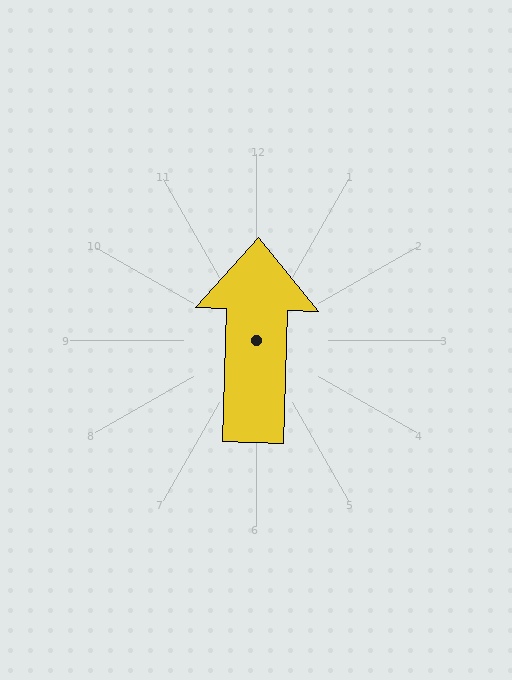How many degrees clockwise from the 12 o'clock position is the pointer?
Approximately 2 degrees.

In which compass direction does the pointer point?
North.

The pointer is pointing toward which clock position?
Roughly 12 o'clock.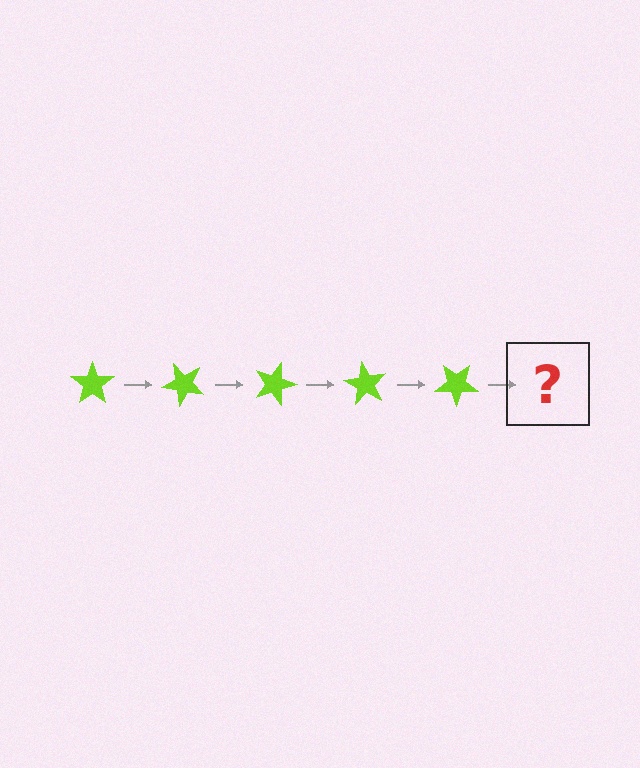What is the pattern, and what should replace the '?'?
The pattern is that the star rotates 45 degrees each step. The '?' should be a lime star rotated 225 degrees.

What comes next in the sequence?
The next element should be a lime star rotated 225 degrees.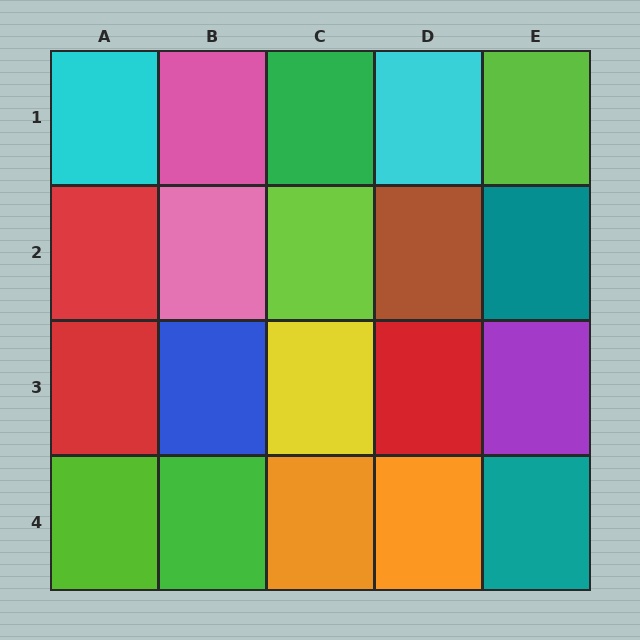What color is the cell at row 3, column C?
Yellow.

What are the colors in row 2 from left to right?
Red, pink, lime, brown, teal.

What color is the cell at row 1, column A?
Cyan.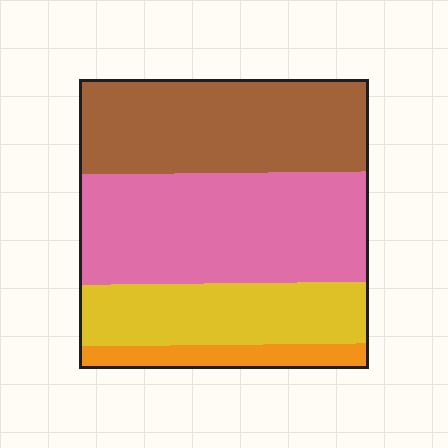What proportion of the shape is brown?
Brown takes up between a quarter and a half of the shape.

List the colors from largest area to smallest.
From largest to smallest: pink, brown, yellow, orange.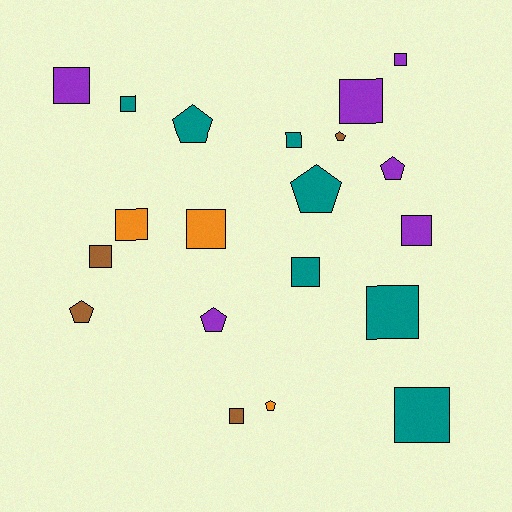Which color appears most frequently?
Teal, with 7 objects.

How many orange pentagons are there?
There is 1 orange pentagon.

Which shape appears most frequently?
Square, with 13 objects.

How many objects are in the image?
There are 20 objects.